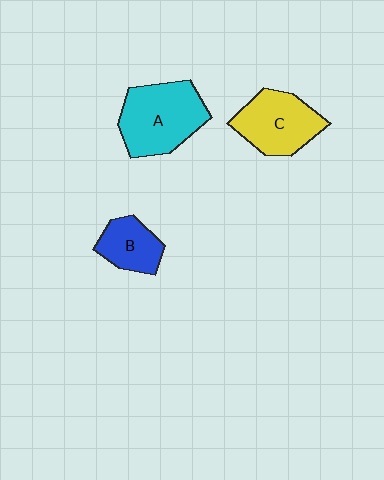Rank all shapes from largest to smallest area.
From largest to smallest: A (cyan), C (yellow), B (blue).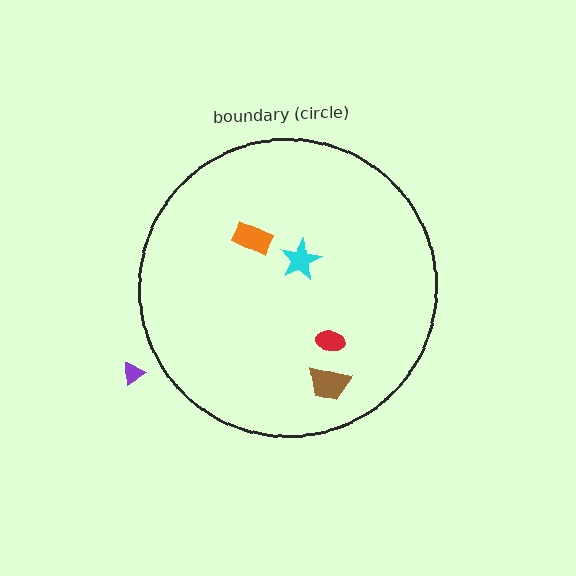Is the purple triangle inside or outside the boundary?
Outside.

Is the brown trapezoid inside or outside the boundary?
Inside.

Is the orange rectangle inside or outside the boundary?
Inside.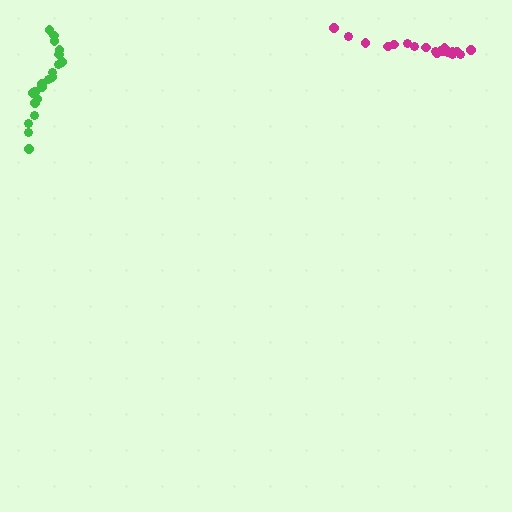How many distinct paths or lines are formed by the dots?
There are 2 distinct paths.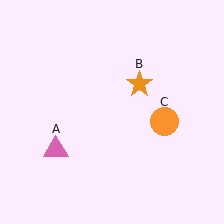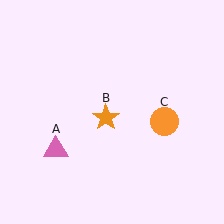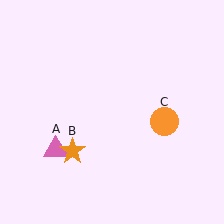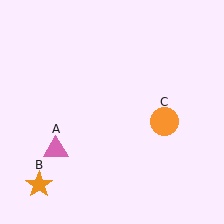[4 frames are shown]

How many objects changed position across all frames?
1 object changed position: orange star (object B).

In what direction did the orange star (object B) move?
The orange star (object B) moved down and to the left.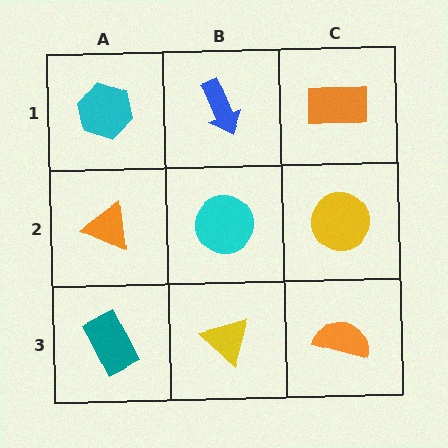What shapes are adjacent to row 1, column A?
An orange triangle (row 2, column A), a blue arrow (row 1, column B).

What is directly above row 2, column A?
A cyan hexagon.